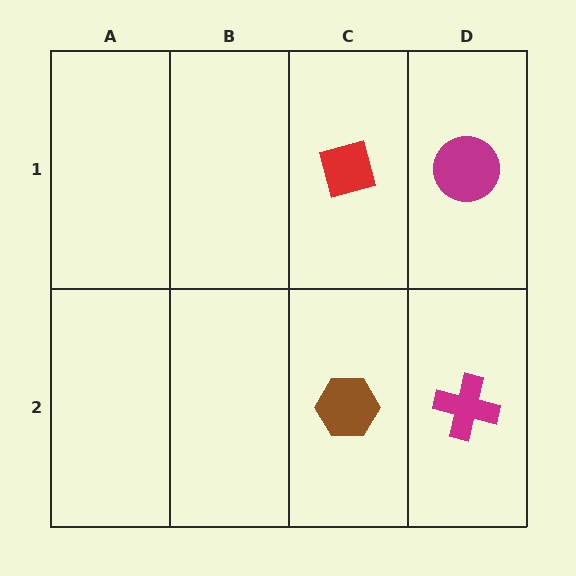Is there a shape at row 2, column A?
No, that cell is empty.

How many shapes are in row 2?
2 shapes.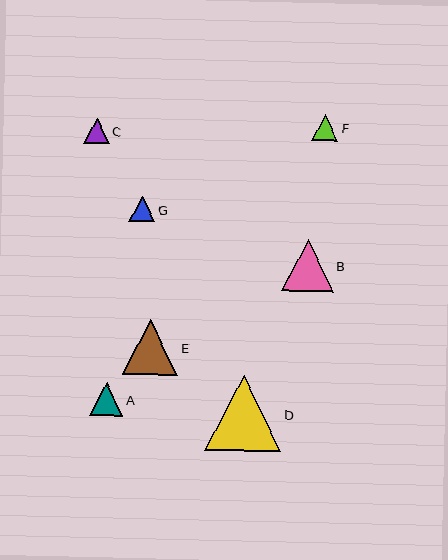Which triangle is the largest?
Triangle D is the largest with a size of approximately 76 pixels.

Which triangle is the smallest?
Triangle C is the smallest with a size of approximately 25 pixels.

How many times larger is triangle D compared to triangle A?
Triangle D is approximately 2.3 times the size of triangle A.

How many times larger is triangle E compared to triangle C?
Triangle E is approximately 2.2 times the size of triangle C.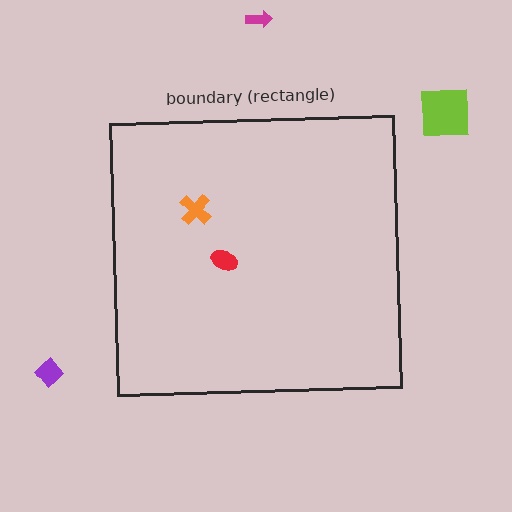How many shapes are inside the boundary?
2 inside, 3 outside.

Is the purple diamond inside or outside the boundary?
Outside.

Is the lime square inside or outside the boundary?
Outside.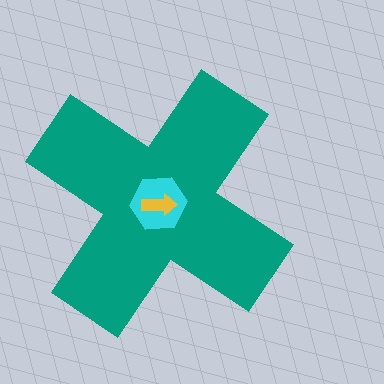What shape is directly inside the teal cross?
The cyan hexagon.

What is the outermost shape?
The teal cross.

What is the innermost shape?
The yellow arrow.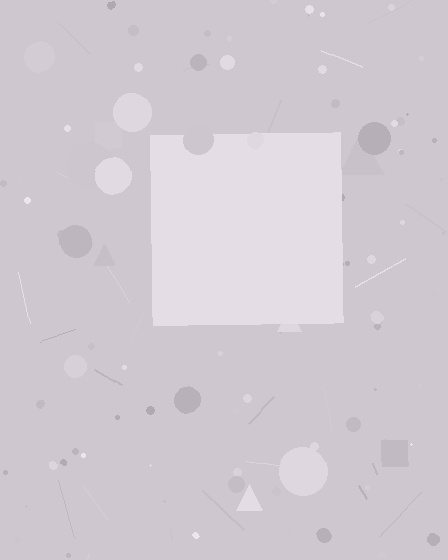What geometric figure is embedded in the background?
A square is embedded in the background.